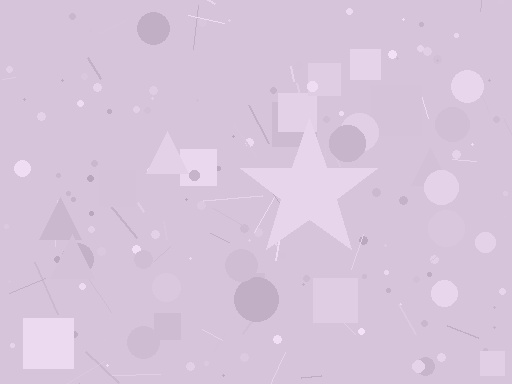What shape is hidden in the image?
A star is hidden in the image.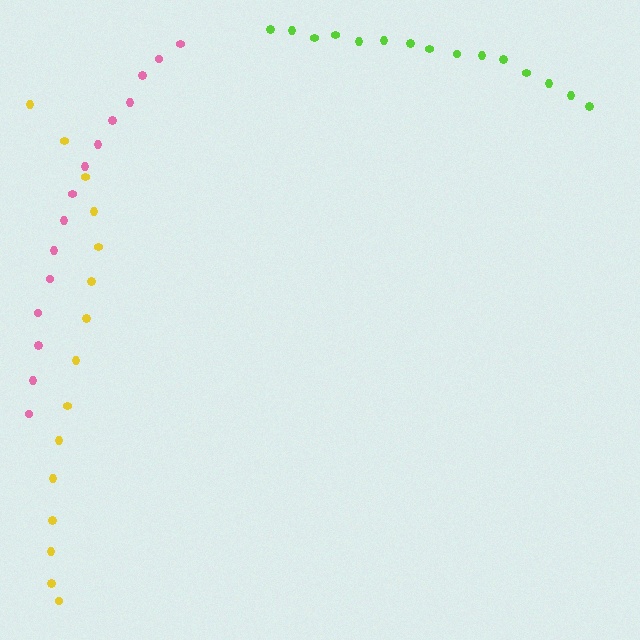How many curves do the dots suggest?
There are 3 distinct paths.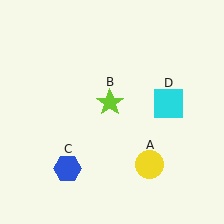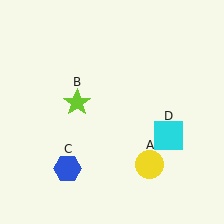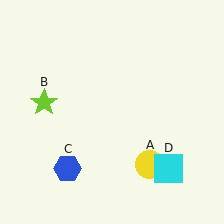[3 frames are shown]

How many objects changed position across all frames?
2 objects changed position: lime star (object B), cyan square (object D).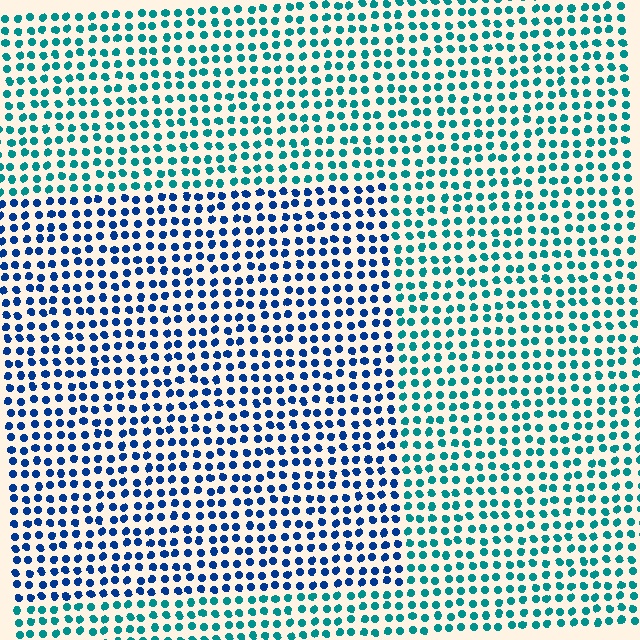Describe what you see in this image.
The image is filled with small teal elements in a uniform arrangement. A rectangle-shaped region is visible where the elements are tinted to a slightly different hue, forming a subtle color boundary.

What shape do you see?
I see a rectangle.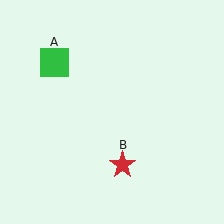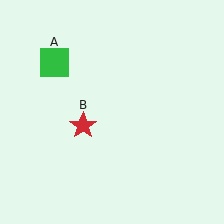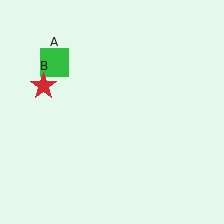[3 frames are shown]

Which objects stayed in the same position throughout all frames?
Green square (object A) remained stationary.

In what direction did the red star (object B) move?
The red star (object B) moved up and to the left.